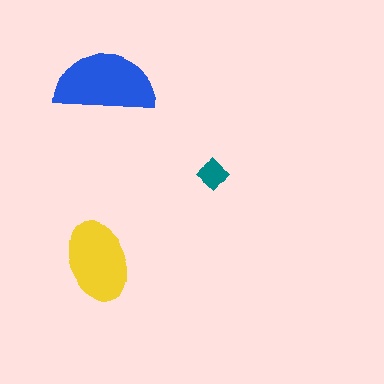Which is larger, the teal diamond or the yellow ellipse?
The yellow ellipse.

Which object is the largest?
The blue semicircle.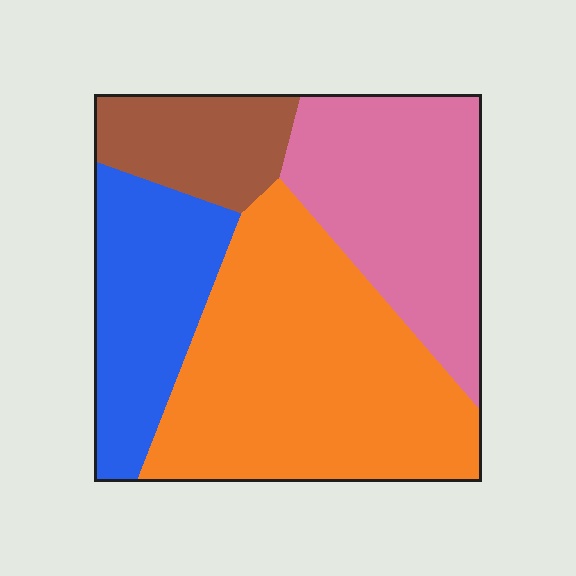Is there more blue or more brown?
Blue.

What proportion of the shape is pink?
Pink takes up about one quarter (1/4) of the shape.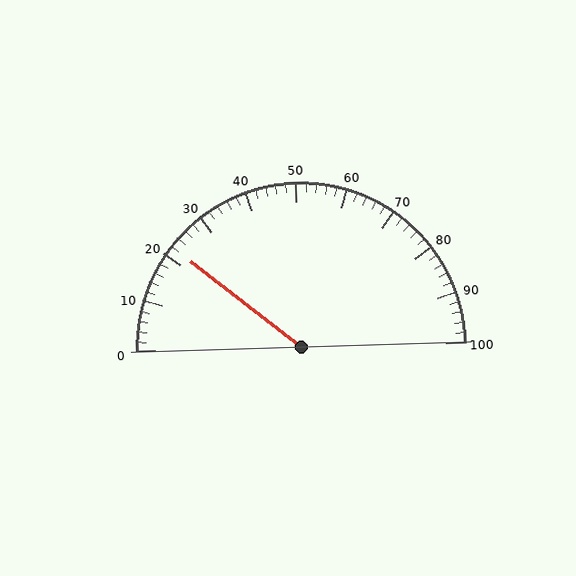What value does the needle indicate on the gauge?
The needle indicates approximately 22.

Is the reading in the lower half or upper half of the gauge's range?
The reading is in the lower half of the range (0 to 100).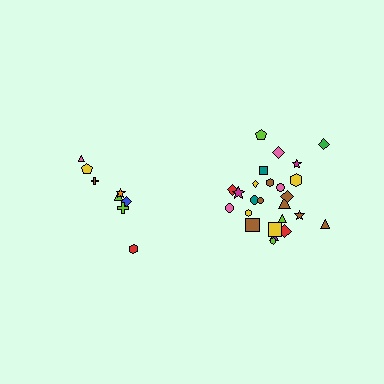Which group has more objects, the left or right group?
The right group.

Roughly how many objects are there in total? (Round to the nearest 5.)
Roughly 35 objects in total.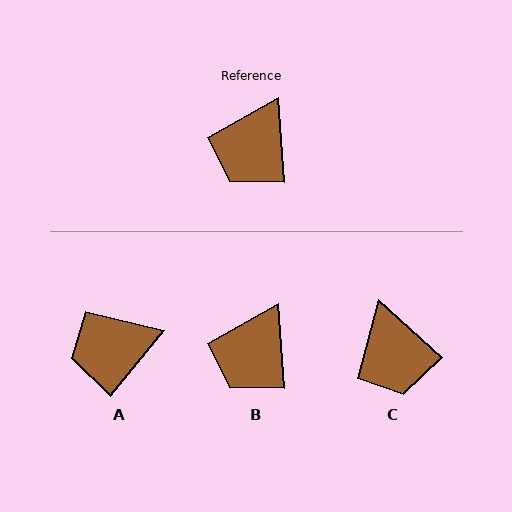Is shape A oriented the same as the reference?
No, it is off by about 43 degrees.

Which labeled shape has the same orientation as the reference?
B.